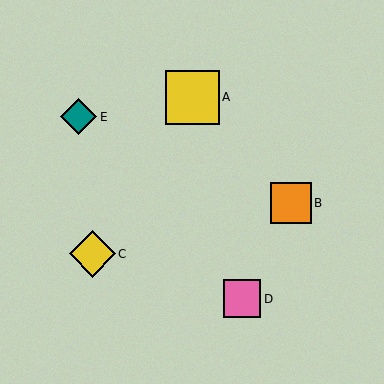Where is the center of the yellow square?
The center of the yellow square is at (192, 97).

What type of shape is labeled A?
Shape A is a yellow square.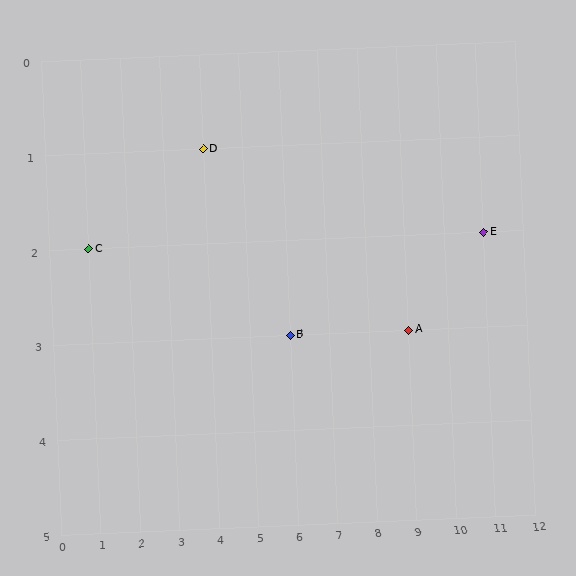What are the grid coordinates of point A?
Point A is at grid coordinates (9, 3).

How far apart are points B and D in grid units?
Points B and D are 2 columns and 2 rows apart (about 2.8 grid units diagonally).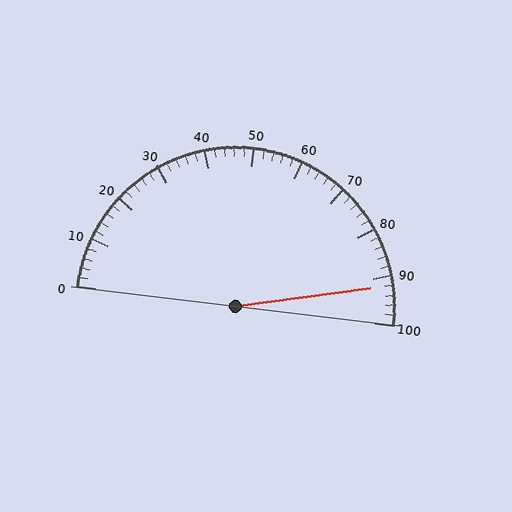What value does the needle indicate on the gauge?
The needle indicates approximately 92.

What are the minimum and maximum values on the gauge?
The gauge ranges from 0 to 100.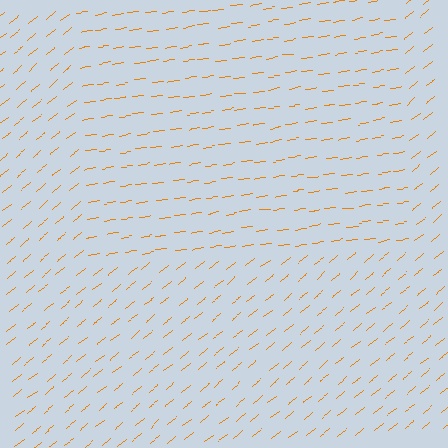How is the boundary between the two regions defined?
The boundary is defined purely by a change in line orientation (approximately 31 degrees difference). All lines are the same color and thickness.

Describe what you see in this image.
The image is filled with small orange line segments. A rectangle region in the image has lines oriented differently from the surrounding lines, creating a visible texture boundary.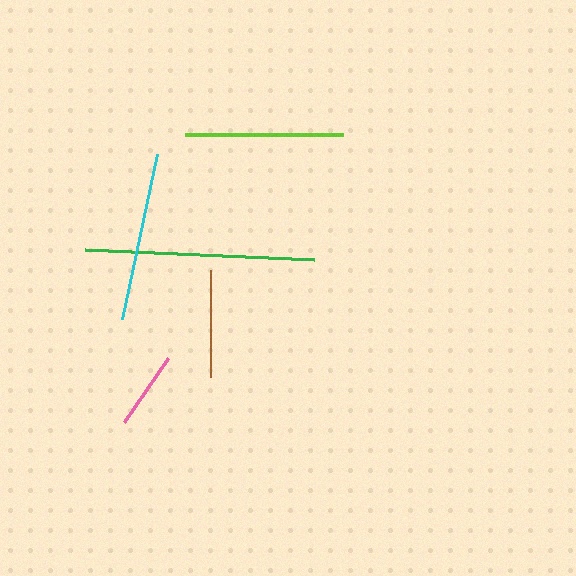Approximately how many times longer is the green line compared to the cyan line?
The green line is approximately 1.4 times the length of the cyan line.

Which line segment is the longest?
The green line is the longest at approximately 229 pixels.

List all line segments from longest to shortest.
From longest to shortest: green, cyan, lime, brown, pink.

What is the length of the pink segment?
The pink segment is approximately 78 pixels long.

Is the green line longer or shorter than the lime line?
The green line is longer than the lime line.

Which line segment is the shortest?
The pink line is the shortest at approximately 78 pixels.